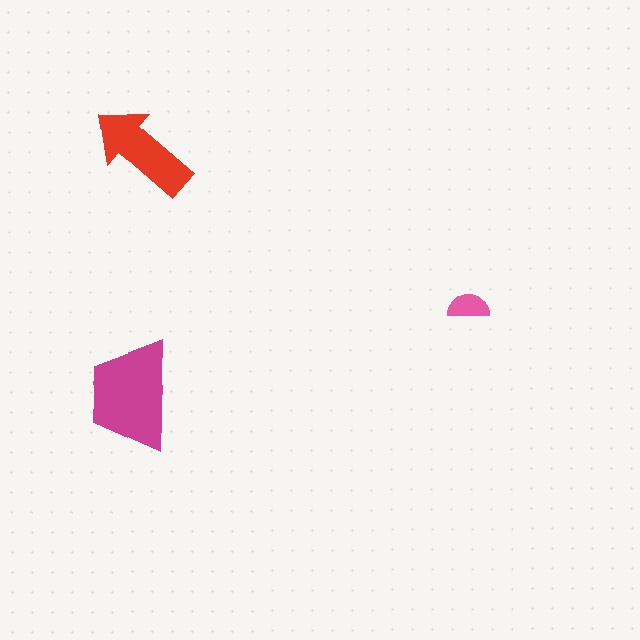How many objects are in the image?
There are 3 objects in the image.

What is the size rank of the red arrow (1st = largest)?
2nd.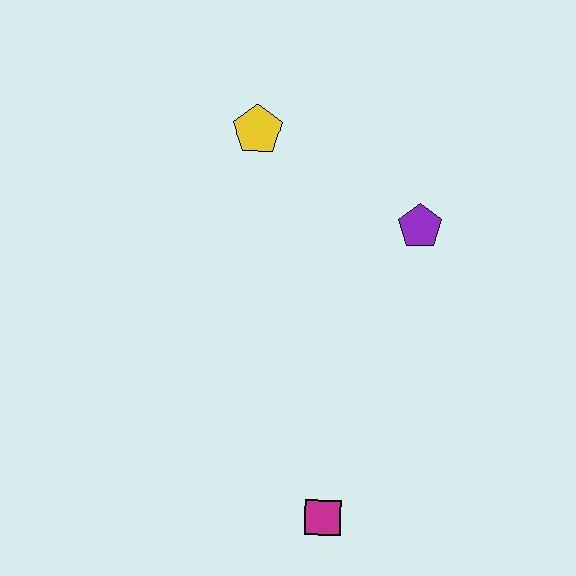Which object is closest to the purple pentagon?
The yellow pentagon is closest to the purple pentagon.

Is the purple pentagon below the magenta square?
No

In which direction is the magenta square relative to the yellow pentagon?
The magenta square is below the yellow pentagon.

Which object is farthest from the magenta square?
The yellow pentagon is farthest from the magenta square.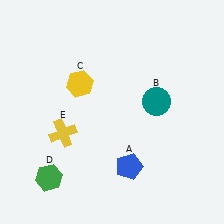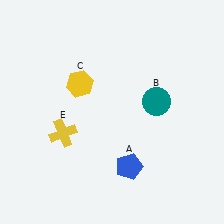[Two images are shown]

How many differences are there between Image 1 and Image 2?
There is 1 difference between the two images.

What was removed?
The green hexagon (D) was removed in Image 2.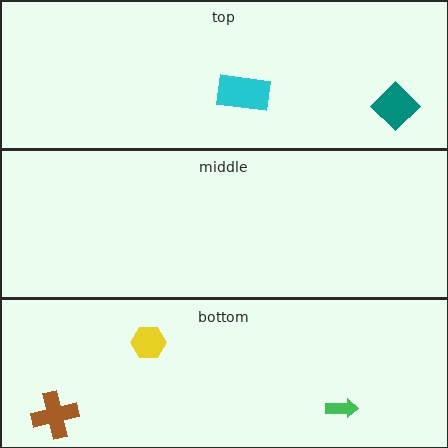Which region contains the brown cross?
The bottom region.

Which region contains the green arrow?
The bottom region.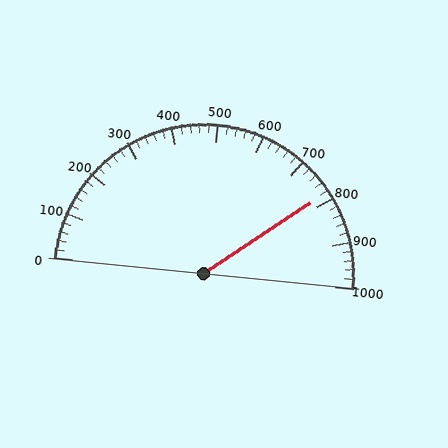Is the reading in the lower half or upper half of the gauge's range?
The reading is in the upper half of the range (0 to 1000).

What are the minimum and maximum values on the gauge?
The gauge ranges from 0 to 1000.